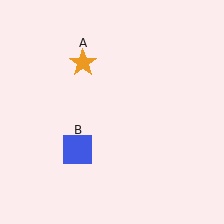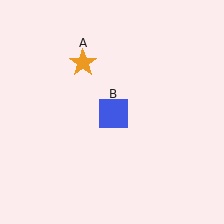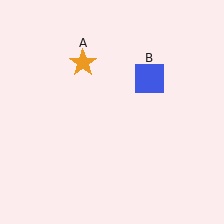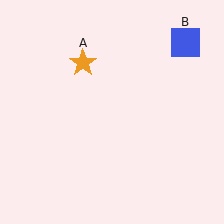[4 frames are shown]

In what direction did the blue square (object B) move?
The blue square (object B) moved up and to the right.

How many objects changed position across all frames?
1 object changed position: blue square (object B).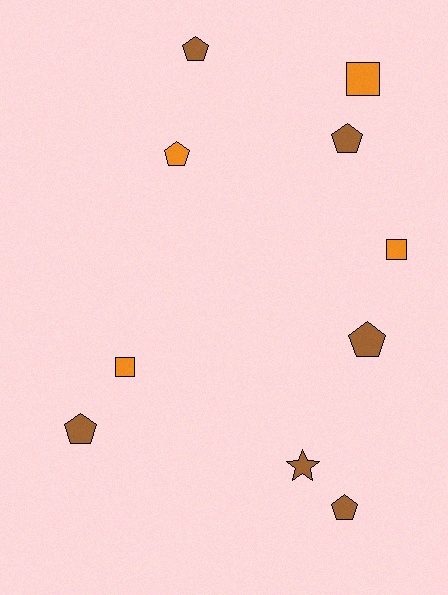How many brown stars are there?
There is 1 brown star.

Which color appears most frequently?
Brown, with 6 objects.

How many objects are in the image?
There are 10 objects.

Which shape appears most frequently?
Pentagon, with 6 objects.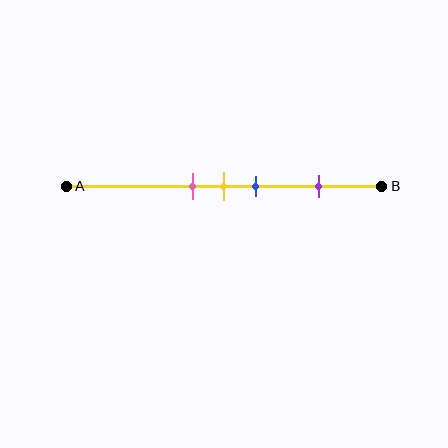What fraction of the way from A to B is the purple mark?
The purple mark is approximately 80% (0.8) of the way from A to B.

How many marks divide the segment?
There are 4 marks dividing the segment.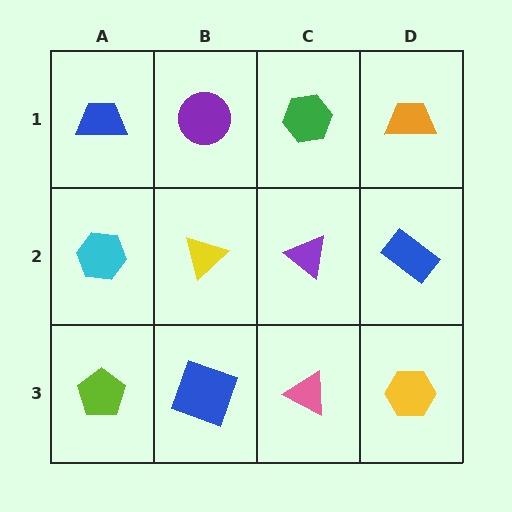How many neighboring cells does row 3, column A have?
2.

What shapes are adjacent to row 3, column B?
A yellow triangle (row 2, column B), a lime pentagon (row 3, column A), a pink triangle (row 3, column C).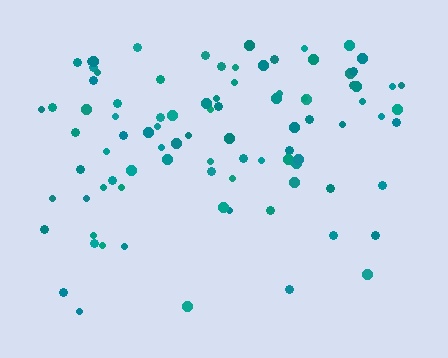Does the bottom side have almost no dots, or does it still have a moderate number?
Still a moderate number, just noticeably fewer than the top.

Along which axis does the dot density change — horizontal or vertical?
Vertical.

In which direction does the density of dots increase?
From bottom to top, with the top side densest.